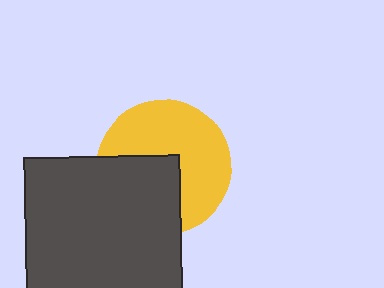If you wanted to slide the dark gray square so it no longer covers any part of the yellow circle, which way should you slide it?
Slide it toward the lower-left — that is the most direct way to separate the two shapes.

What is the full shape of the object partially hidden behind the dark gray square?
The partially hidden object is a yellow circle.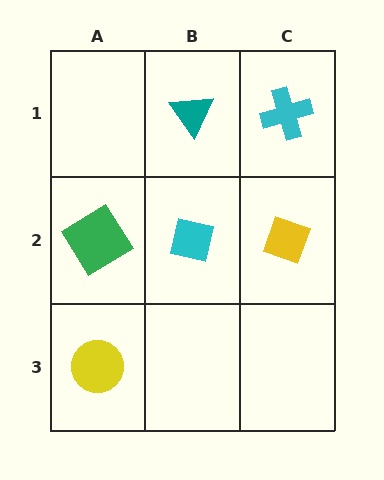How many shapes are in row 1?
2 shapes.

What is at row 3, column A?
A yellow circle.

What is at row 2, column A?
A green diamond.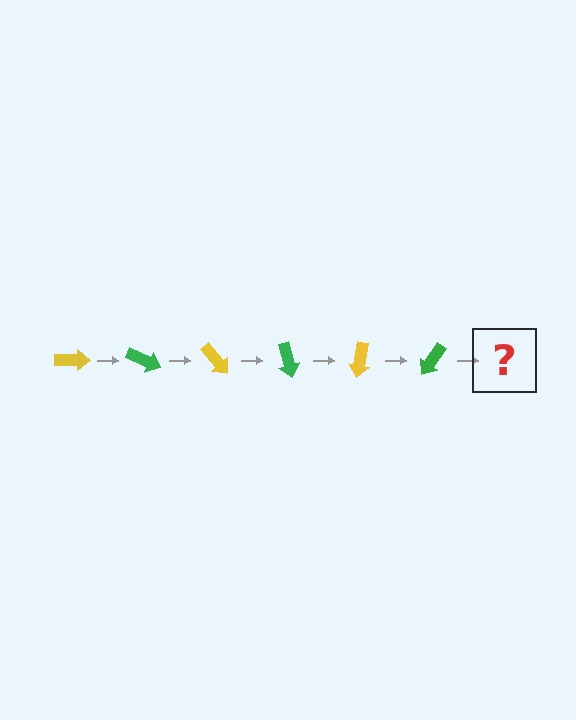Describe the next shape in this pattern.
It should be a yellow arrow, rotated 150 degrees from the start.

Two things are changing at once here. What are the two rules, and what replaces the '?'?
The two rules are that it rotates 25 degrees each step and the color cycles through yellow and green. The '?' should be a yellow arrow, rotated 150 degrees from the start.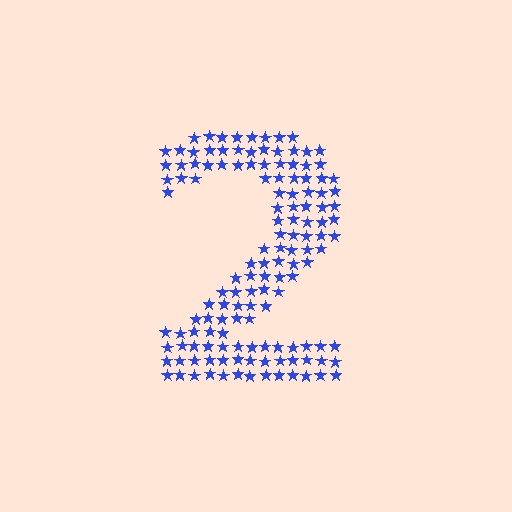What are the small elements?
The small elements are stars.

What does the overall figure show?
The overall figure shows the digit 2.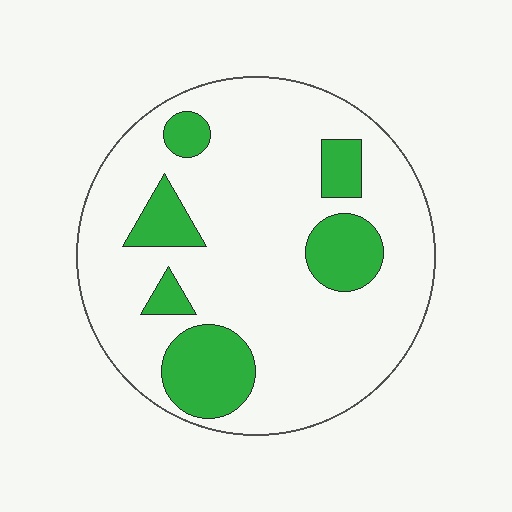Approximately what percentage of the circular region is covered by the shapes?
Approximately 20%.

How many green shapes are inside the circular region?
6.